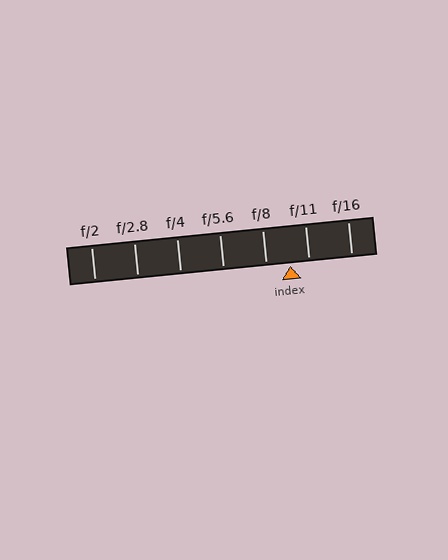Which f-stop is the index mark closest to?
The index mark is closest to f/11.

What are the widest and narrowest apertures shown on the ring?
The widest aperture shown is f/2 and the narrowest is f/16.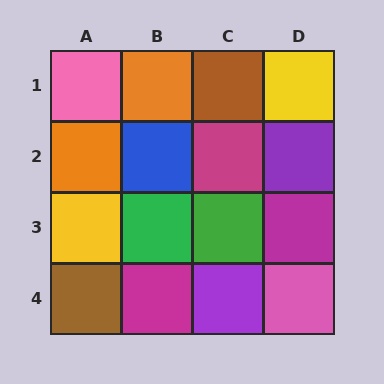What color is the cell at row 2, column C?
Magenta.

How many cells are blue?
1 cell is blue.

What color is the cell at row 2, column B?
Blue.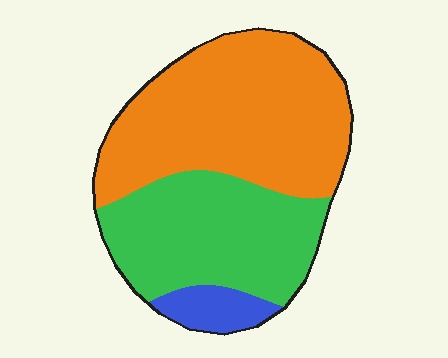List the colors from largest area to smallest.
From largest to smallest: orange, green, blue.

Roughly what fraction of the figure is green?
Green takes up between a third and a half of the figure.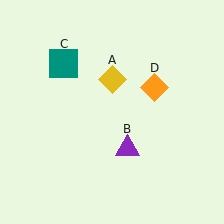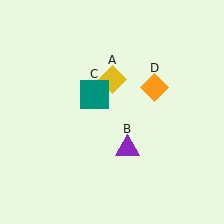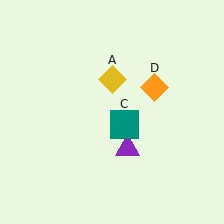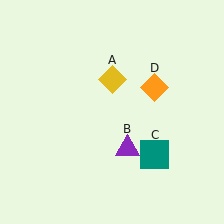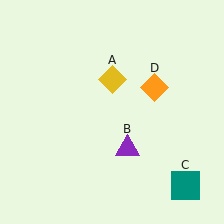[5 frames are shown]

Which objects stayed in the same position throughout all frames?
Yellow diamond (object A) and purple triangle (object B) and orange diamond (object D) remained stationary.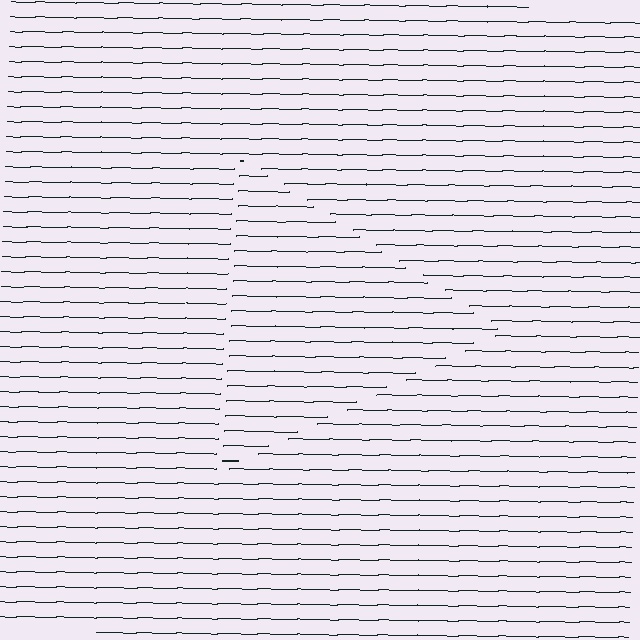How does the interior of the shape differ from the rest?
The interior of the shape contains the same grating, shifted by half a period — the contour is defined by the phase discontinuity where line-ends from the inner and outer gratings abut.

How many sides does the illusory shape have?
3 sides — the line-ends trace a triangle.